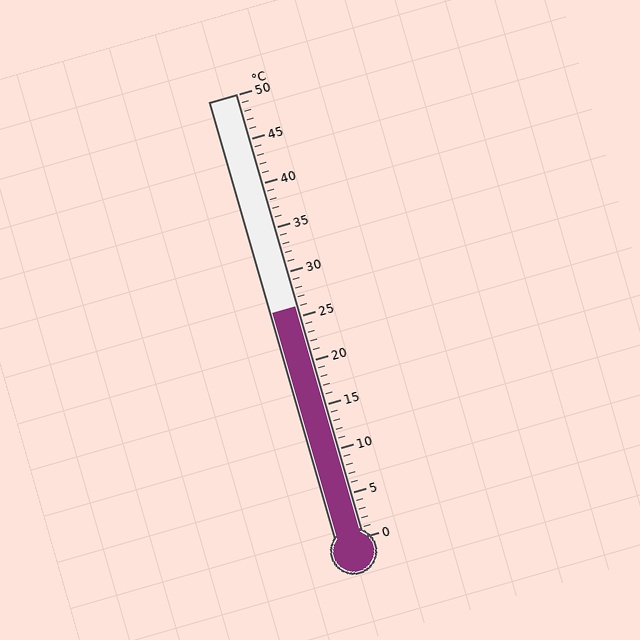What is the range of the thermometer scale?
The thermometer scale ranges from 0°C to 50°C.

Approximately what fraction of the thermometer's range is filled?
The thermometer is filled to approximately 50% of its range.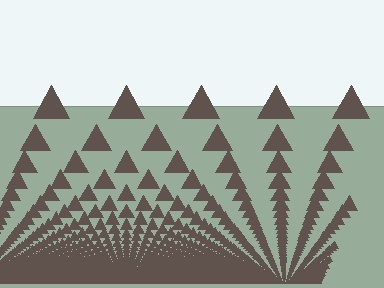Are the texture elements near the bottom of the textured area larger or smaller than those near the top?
Smaller. The gradient is inverted — elements near the bottom are smaller and denser.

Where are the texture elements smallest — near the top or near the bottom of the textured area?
Near the bottom.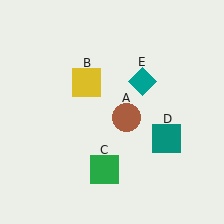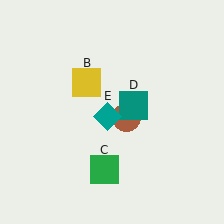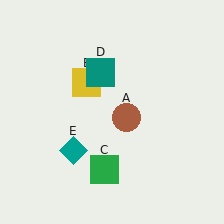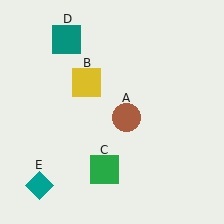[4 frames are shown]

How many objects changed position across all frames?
2 objects changed position: teal square (object D), teal diamond (object E).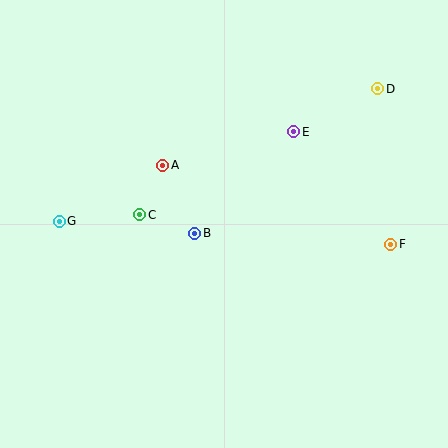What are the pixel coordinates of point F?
Point F is at (391, 244).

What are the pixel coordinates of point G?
Point G is at (59, 221).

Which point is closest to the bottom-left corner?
Point G is closest to the bottom-left corner.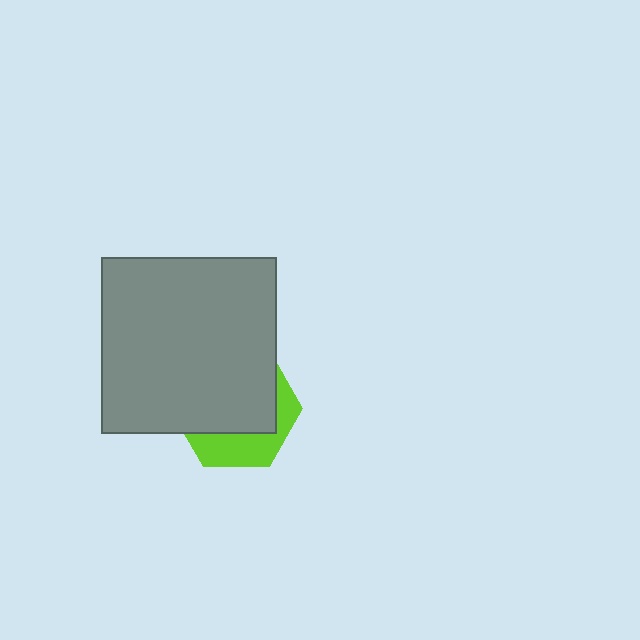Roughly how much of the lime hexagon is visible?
A small part of it is visible (roughly 33%).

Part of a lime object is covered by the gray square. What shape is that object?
It is a hexagon.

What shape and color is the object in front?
The object in front is a gray square.